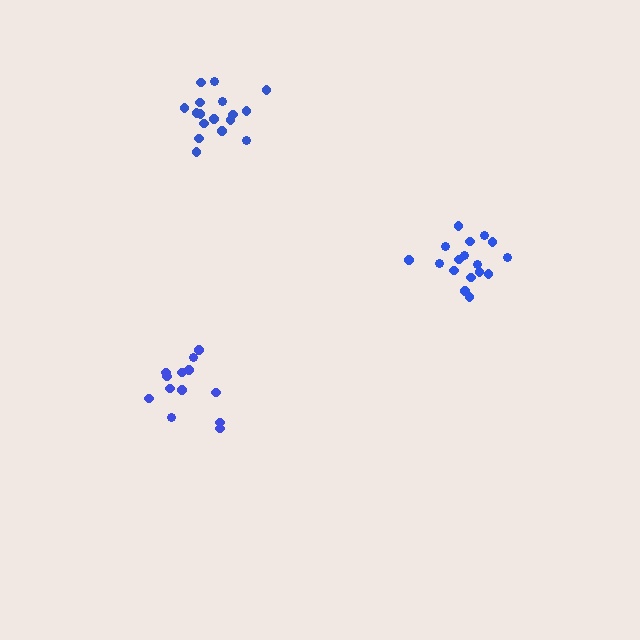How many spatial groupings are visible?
There are 3 spatial groupings.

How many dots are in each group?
Group 1: 13 dots, Group 2: 17 dots, Group 3: 17 dots (47 total).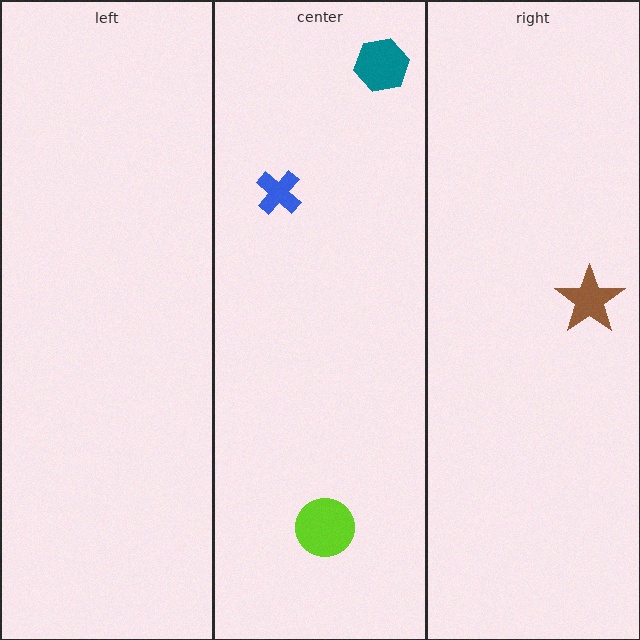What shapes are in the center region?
The teal hexagon, the blue cross, the lime circle.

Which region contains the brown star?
The right region.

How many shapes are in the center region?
3.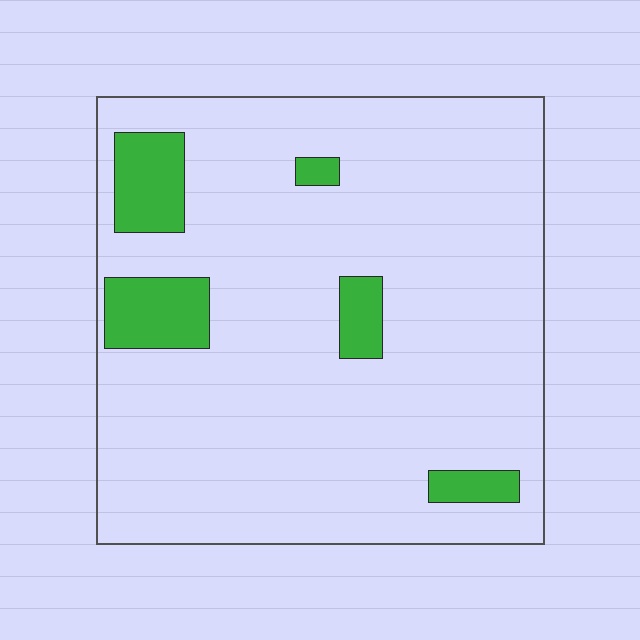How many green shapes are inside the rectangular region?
5.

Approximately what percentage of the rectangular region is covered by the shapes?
Approximately 10%.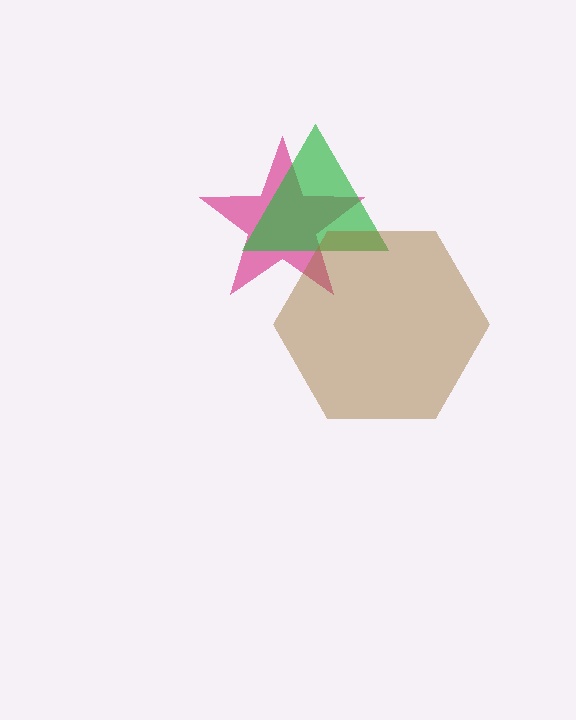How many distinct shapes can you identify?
There are 3 distinct shapes: a magenta star, a green triangle, a brown hexagon.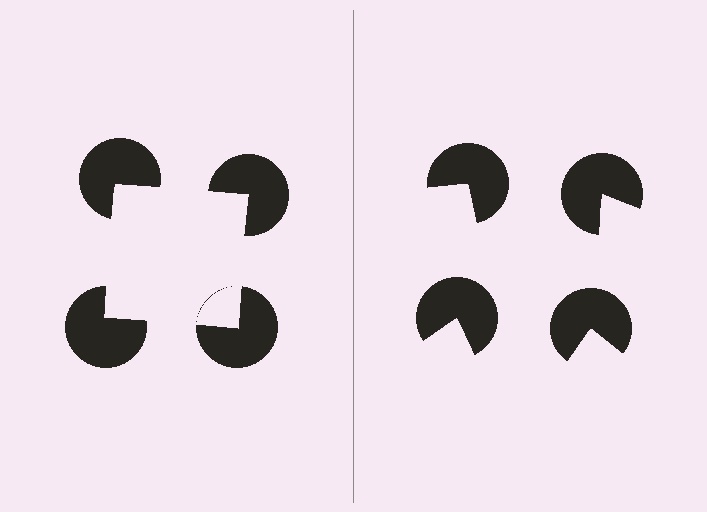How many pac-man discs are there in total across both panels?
8 — 4 on each side.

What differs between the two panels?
The pac-man discs are positioned identically on both sides; only the wedge orientations differ. On the left they align to a square; on the right they are misaligned.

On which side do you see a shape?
An illusory square appears on the left side. On the right side the wedge cuts are rotated, so no coherent shape forms.